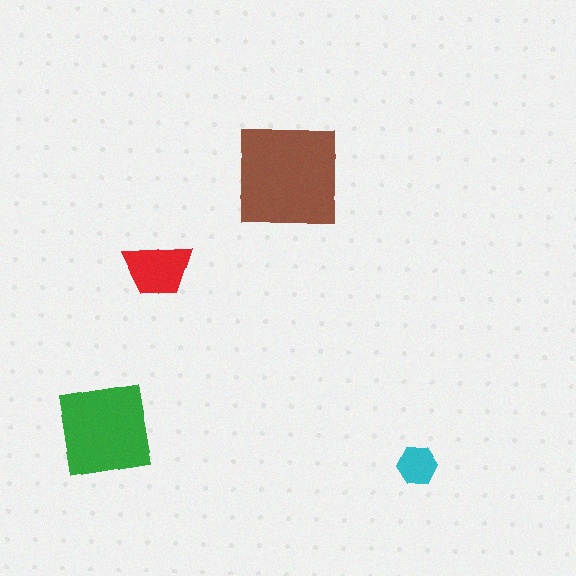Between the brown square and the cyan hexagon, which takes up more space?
The brown square.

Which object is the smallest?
The cyan hexagon.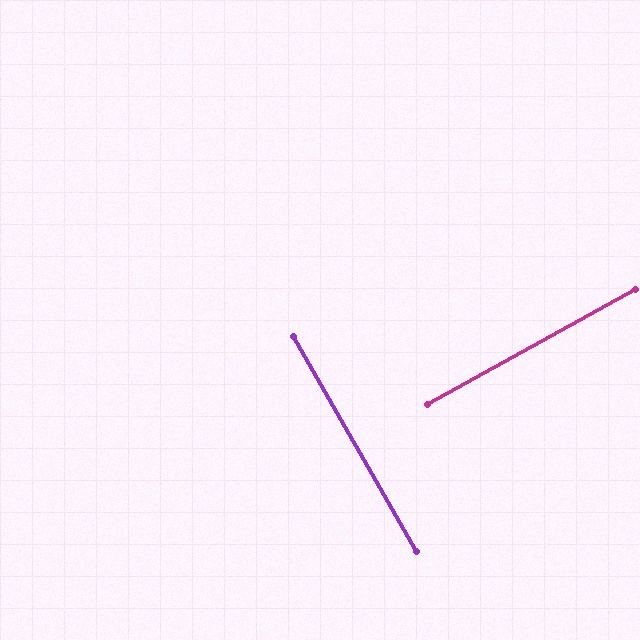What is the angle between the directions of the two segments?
Approximately 89 degrees.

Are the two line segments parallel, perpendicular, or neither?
Perpendicular — they meet at approximately 89°.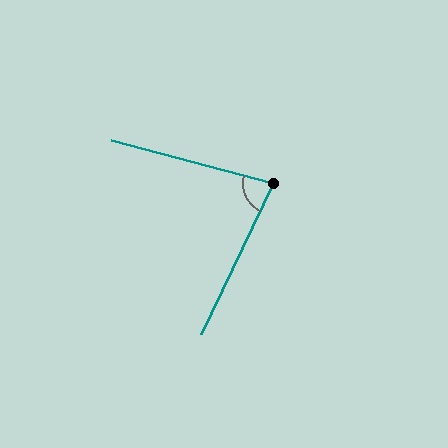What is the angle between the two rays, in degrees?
Approximately 79 degrees.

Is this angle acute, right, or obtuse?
It is acute.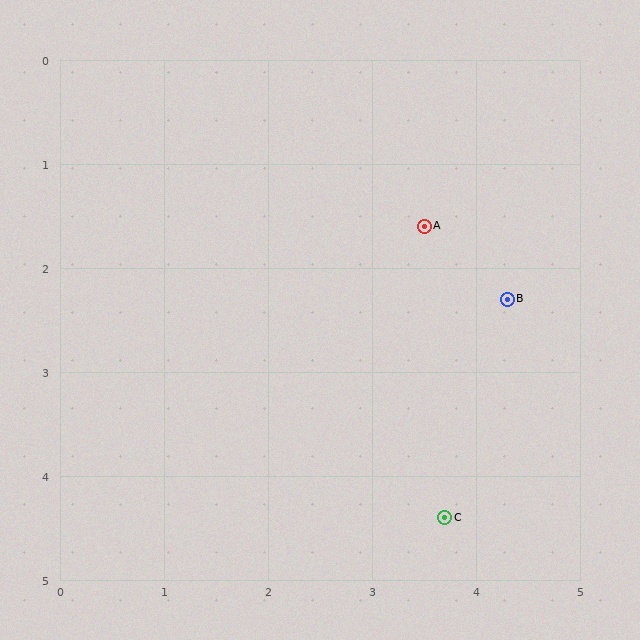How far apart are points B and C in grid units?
Points B and C are about 2.2 grid units apart.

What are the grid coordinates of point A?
Point A is at approximately (3.5, 1.6).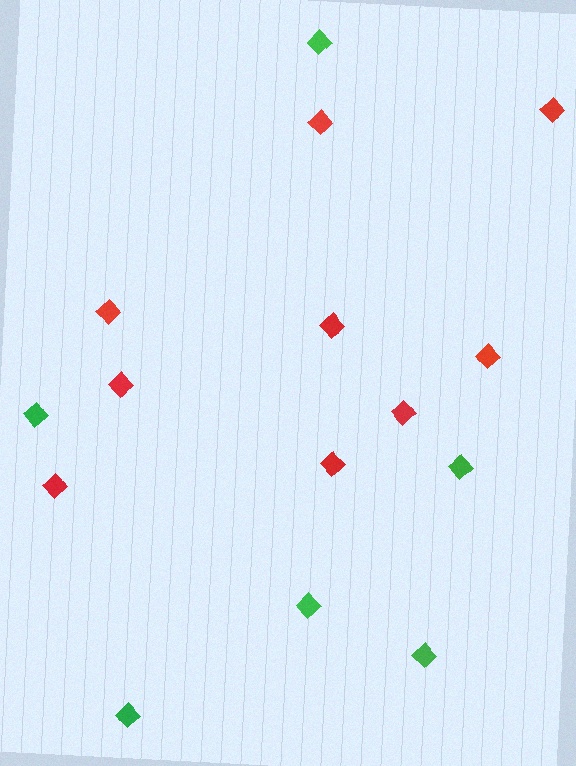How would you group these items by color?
There are 2 groups: one group of red diamonds (9) and one group of green diamonds (6).